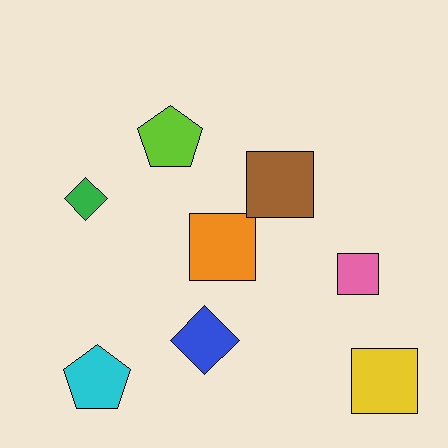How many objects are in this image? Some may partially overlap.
There are 8 objects.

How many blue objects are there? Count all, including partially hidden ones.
There is 1 blue object.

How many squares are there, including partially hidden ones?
There are 4 squares.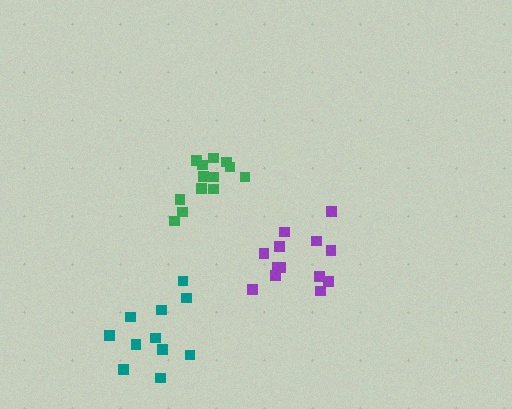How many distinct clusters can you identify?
There are 3 distinct clusters.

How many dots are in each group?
Group 1: 13 dots, Group 2: 11 dots, Group 3: 13 dots (37 total).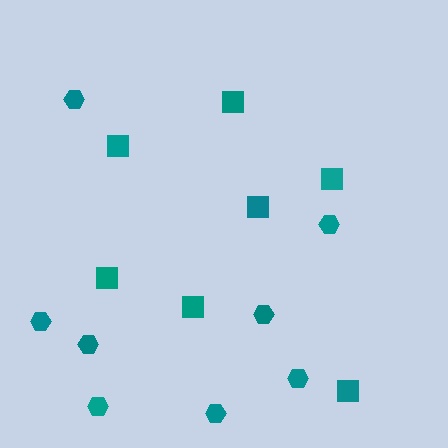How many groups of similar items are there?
There are 2 groups: one group of squares (7) and one group of hexagons (8).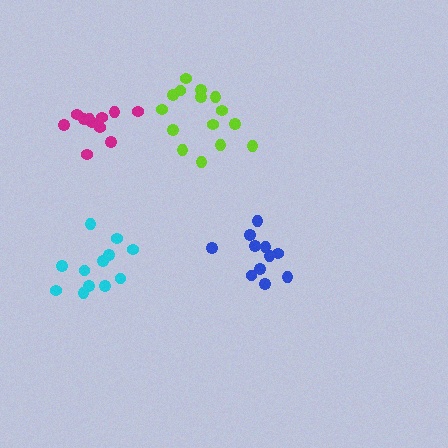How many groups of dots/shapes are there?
There are 4 groups.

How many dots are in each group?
Group 1: 12 dots, Group 2: 11 dots, Group 3: 15 dots, Group 4: 11 dots (49 total).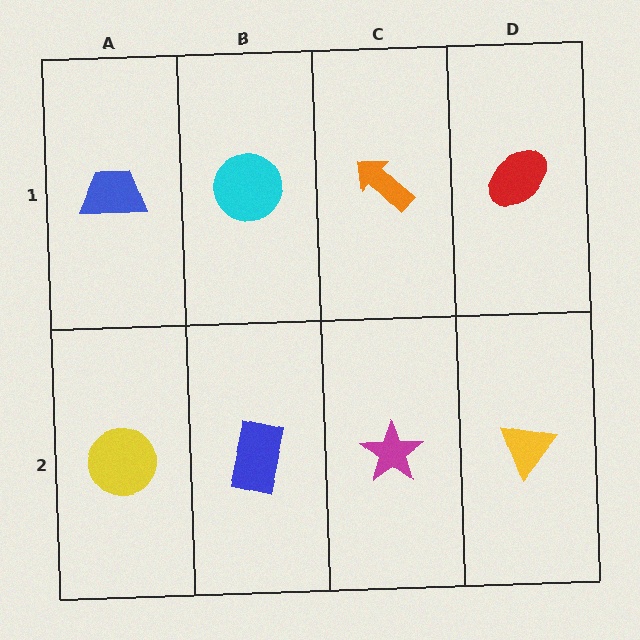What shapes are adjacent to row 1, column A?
A yellow circle (row 2, column A), a cyan circle (row 1, column B).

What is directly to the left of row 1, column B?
A blue trapezoid.